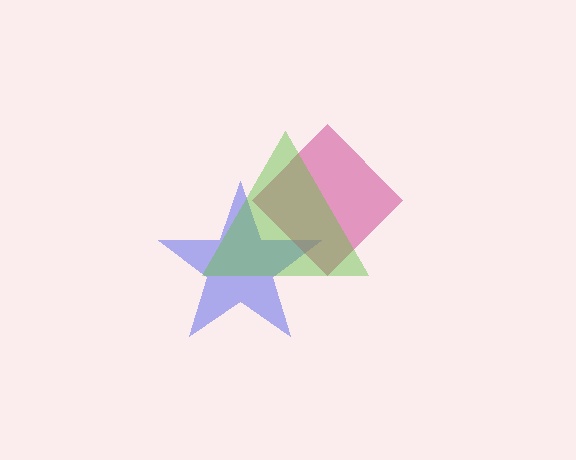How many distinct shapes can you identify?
There are 3 distinct shapes: a blue star, a magenta diamond, a lime triangle.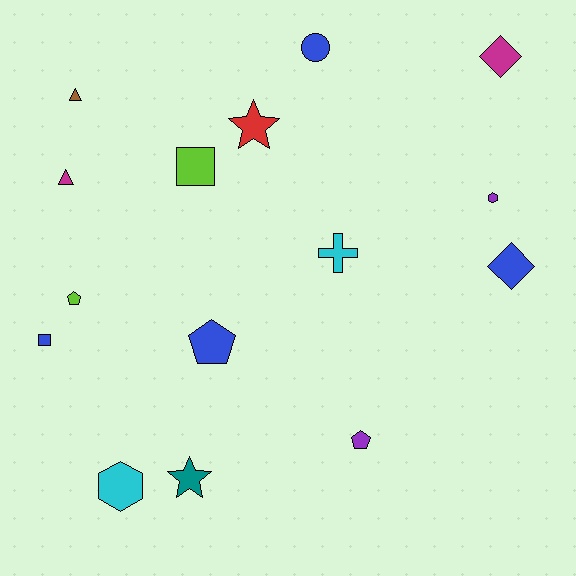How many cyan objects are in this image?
There are 2 cyan objects.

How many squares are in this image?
There are 2 squares.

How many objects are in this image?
There are 15 objects.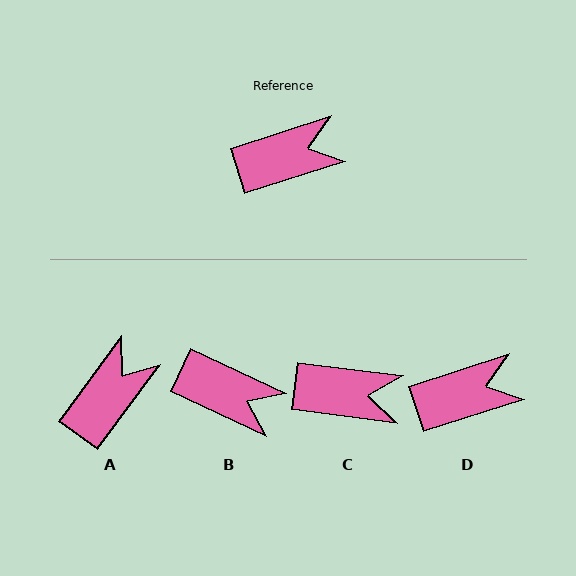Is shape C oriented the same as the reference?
No, it is off by about 25 degrees.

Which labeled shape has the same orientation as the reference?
D.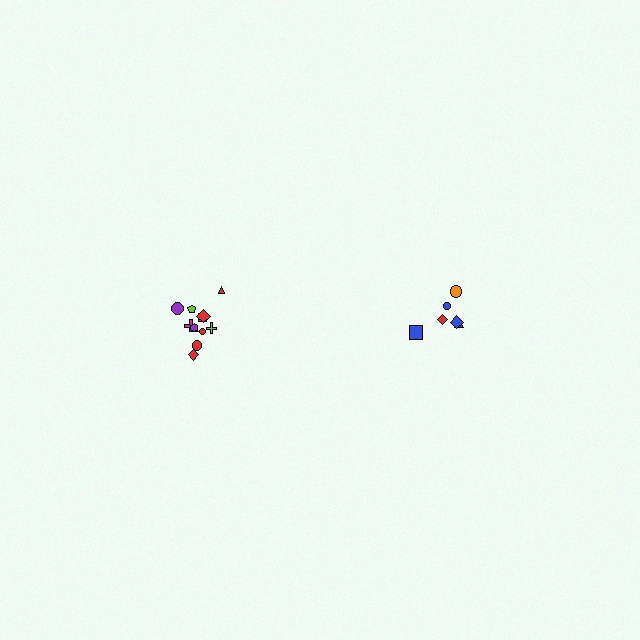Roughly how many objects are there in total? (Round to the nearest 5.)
Roughly 20 objects in total.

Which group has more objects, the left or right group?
The left group.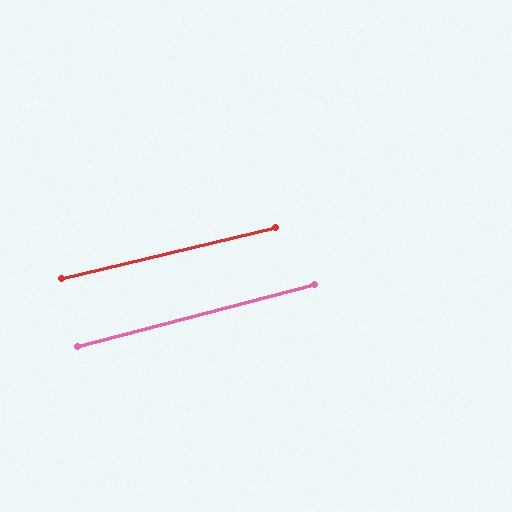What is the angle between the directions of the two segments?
Approximately 1 degree.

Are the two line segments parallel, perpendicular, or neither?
Parallel — their directions differ by only 1.4°.